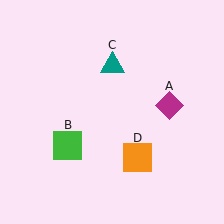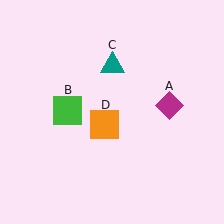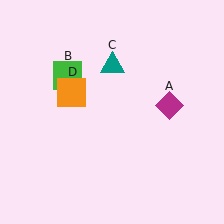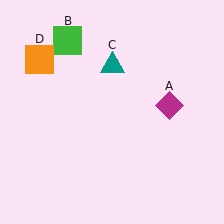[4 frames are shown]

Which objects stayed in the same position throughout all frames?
Magenta diamond (object A) and teal triangle (object C) remained stationary.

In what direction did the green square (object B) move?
The green square (object B) moved up.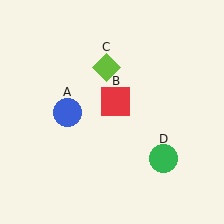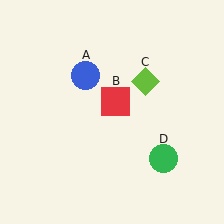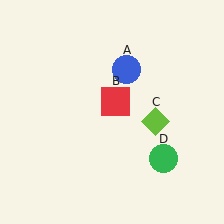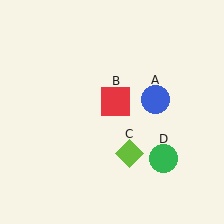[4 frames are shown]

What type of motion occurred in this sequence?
The blue circle (object A), lime diamond (object C) rotated clockwise around the center of the scene.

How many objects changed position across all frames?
2 objects changed position: blue circle (object A), lime diamond (object C).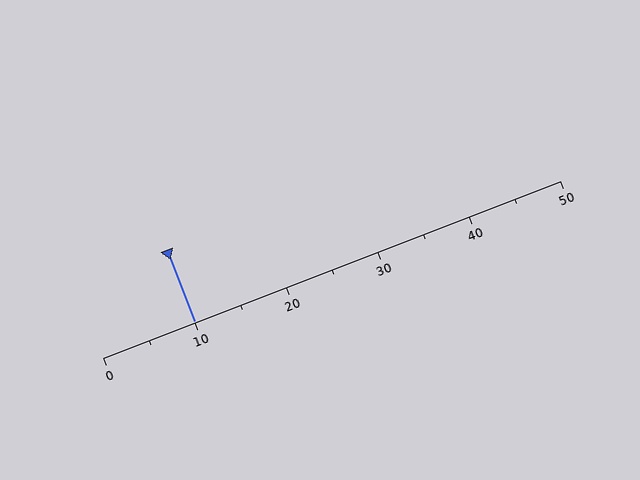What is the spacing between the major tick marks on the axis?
The major ticks are spaced 10 apart.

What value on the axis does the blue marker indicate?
The marker indicates approximately 10.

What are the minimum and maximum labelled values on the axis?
The axis runs from 0 to 50.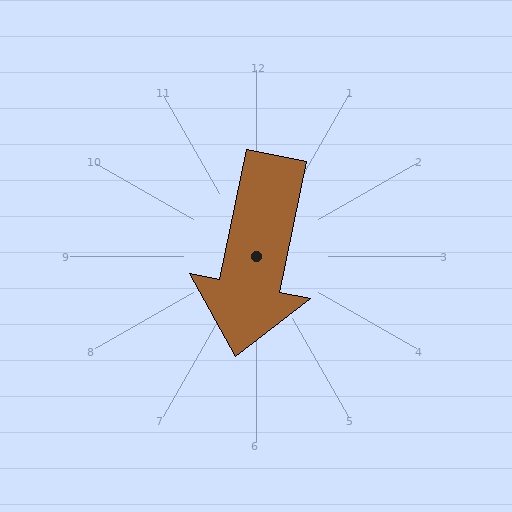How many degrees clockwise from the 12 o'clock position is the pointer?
Approximately 192 degrees.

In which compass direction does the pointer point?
South.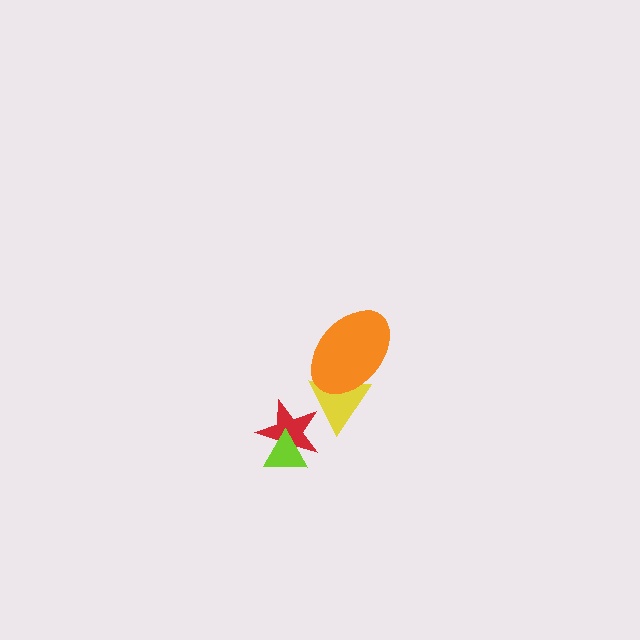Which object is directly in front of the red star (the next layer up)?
The lime triangle is directly in front of the red star.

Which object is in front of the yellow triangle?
The orange ellipse is in front of the yellow triangle.